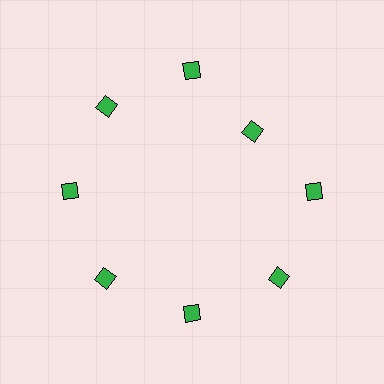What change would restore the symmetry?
The symmetry would be restored by moving it outward, back onto the ring so that all 8 diamonds sit at equal angles and equal distance from the center.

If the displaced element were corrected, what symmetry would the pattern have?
It would have 8-fold rotational symmetry — the pattern would map onto itself every 45 degrees.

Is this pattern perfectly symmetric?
No. The 8 green diamonds are arranged in a ring, but one element near the 2 o'clock position is pulled inward toward the center, breaking the 8-fold rotational symmetry.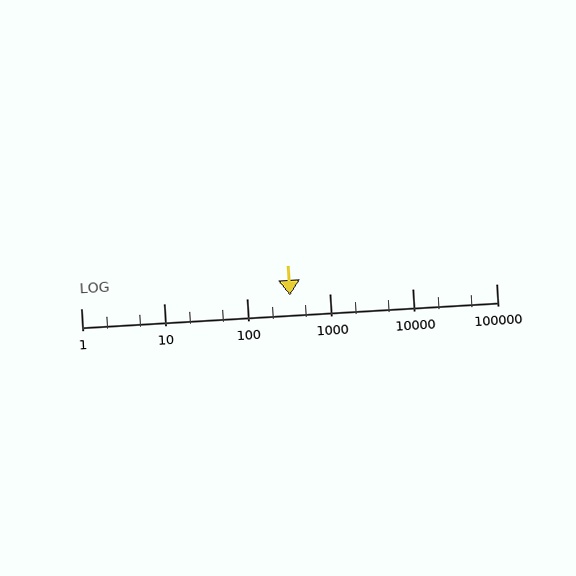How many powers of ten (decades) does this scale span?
The scale spans 5 decades, from 1 to 100000.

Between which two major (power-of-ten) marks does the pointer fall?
The pointer is between 100 and 1000.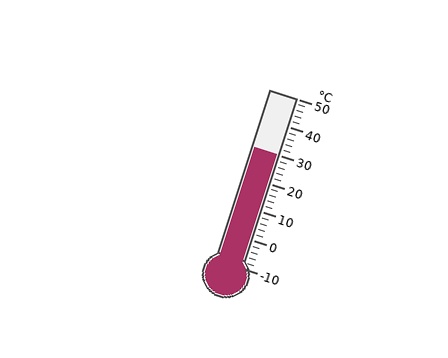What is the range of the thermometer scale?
The thermometer scale ranges from -10°C to 50°C.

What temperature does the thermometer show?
The thermometer shows approximately 30°C.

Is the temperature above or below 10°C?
The temperature is above 10°C.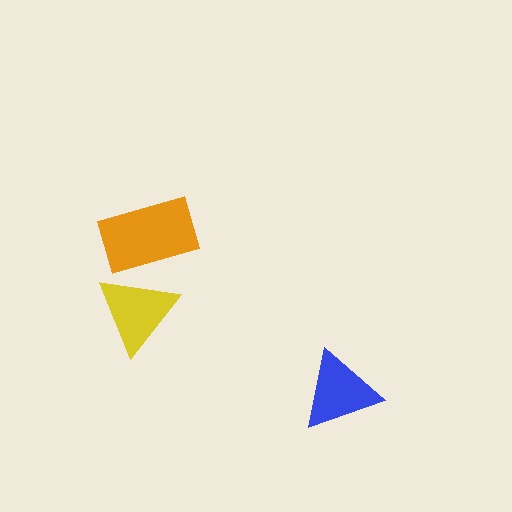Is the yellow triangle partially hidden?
Yes, it is partially covered by another shape.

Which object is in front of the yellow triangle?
The orange rectangle is in front of the yellow triangle.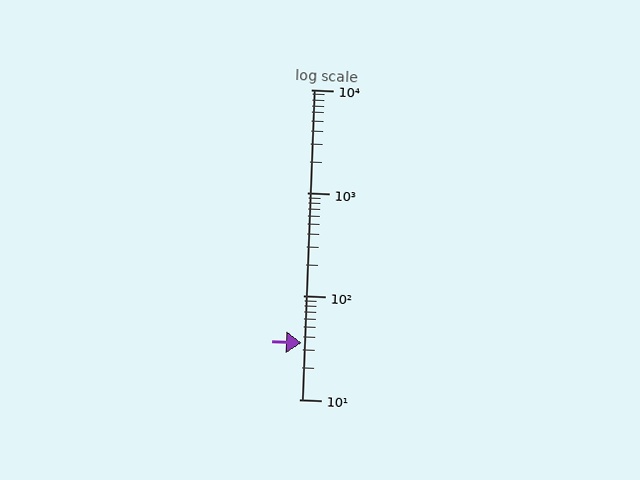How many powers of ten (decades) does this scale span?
The scale spans 3 decades, from 10 to 10000.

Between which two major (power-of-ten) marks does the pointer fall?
The pointer is between 10 and 100.